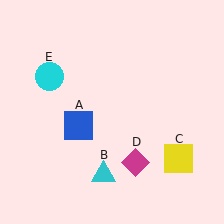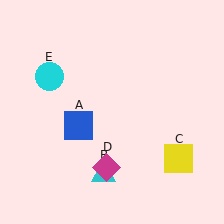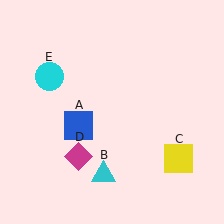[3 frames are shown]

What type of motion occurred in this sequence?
The magenta diamond (object D) rotated clockwise around the center of the scene.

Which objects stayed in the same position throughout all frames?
Blue square (object A) and cyan triangle (object B) and yellow square (object C) and cyan circle (object E) remained stationary.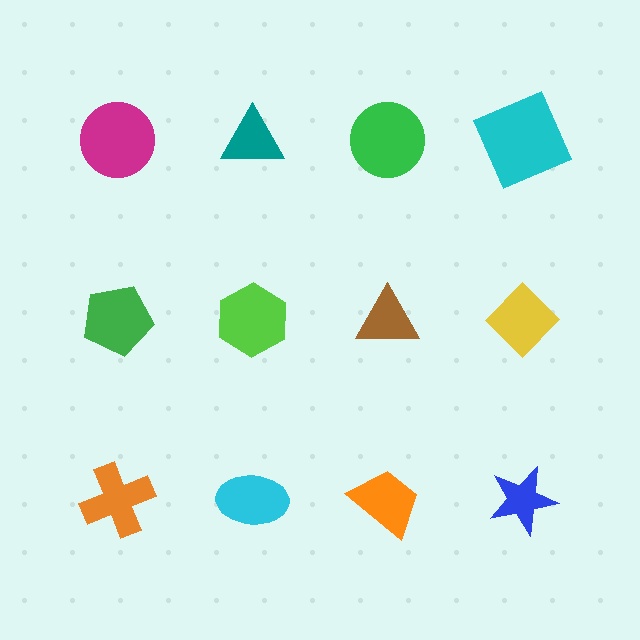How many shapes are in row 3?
4 shapes.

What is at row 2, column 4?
A yellow diamond.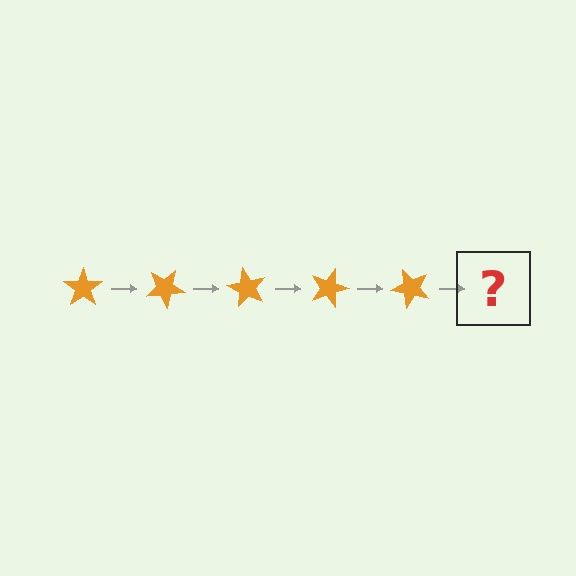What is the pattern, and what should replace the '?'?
The pattern is that the star rotates 30 degrees each step. The '?' should be an orange star rotated 150 degrees.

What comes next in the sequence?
The next element should be an orange star rotated 150 degrees.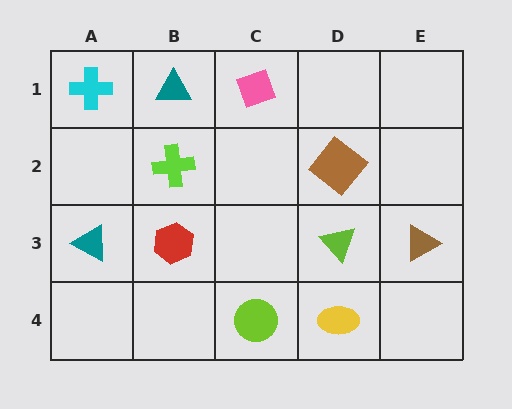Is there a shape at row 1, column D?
No, that cell is empty.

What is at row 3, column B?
A red hexagon.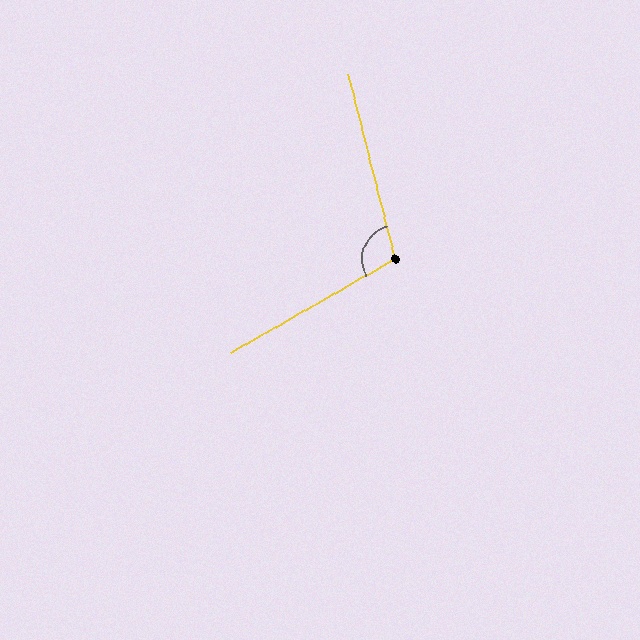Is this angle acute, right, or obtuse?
It is obtuse.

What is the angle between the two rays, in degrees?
Approximately 105 degrees.